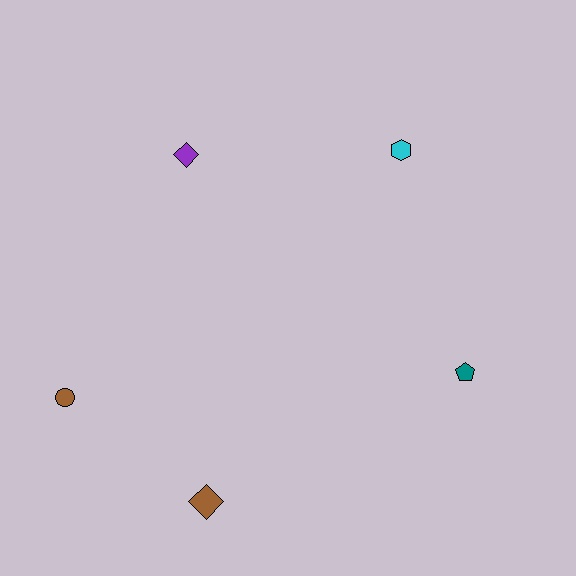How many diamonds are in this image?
There are 2 diamonds.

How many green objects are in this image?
There are no green objects.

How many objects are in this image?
There are 5 objects.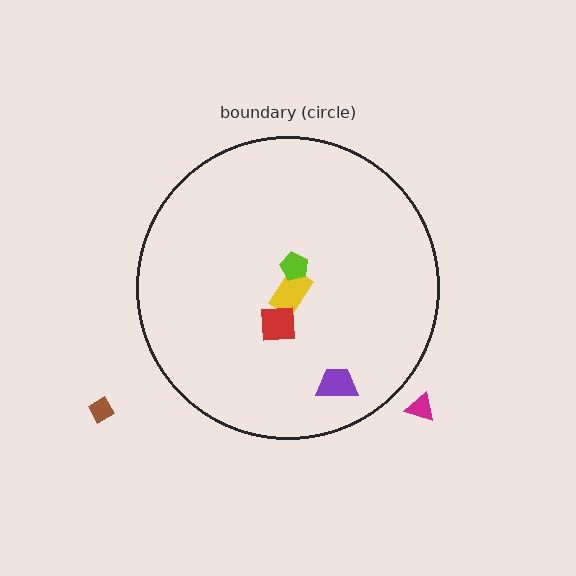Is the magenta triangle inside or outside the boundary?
Outside.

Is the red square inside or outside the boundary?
Inside.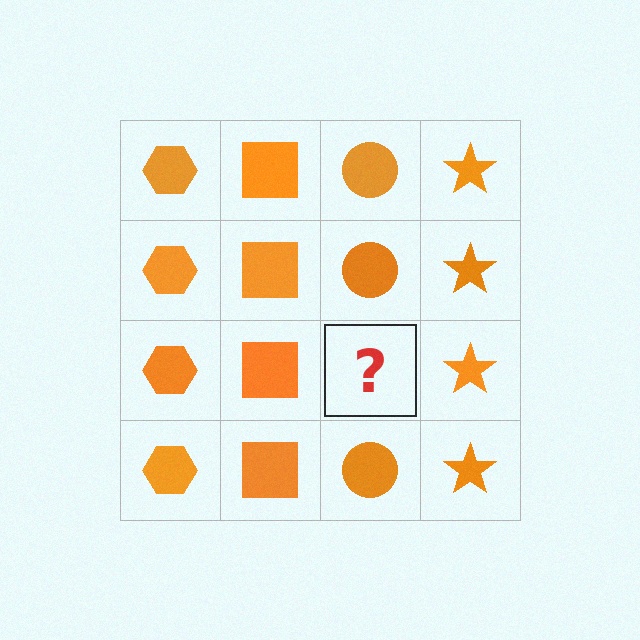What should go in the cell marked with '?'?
The missing cell should contain an orange circle.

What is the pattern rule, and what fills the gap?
The rule is that each column has a consistent shape. The gap should be filled with an orange circle.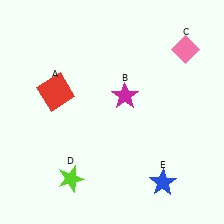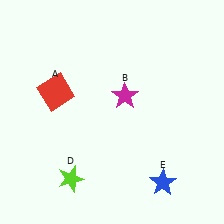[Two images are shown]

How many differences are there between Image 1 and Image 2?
There is 1 difference between the two images.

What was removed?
The pink diamond (C) was removed in Image 2.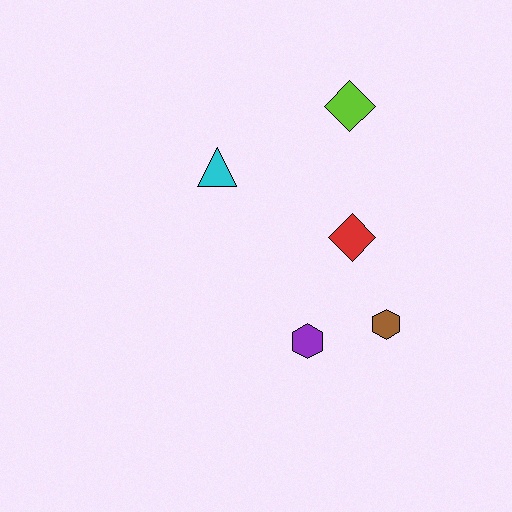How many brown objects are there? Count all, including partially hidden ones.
There is 1 brown object.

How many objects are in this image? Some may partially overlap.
There are 5 objects.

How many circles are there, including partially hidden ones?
There are no circles.